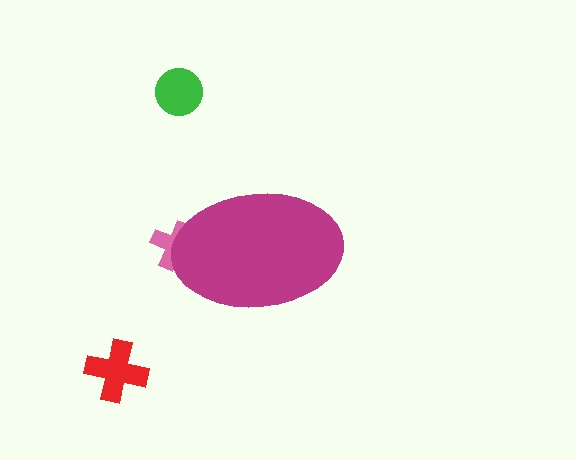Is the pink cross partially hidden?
Yes, the pink cross is partially hidden behind the magenta ellipse.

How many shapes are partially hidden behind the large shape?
1 shape is partially hidden.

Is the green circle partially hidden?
No, the green circle is fully visible.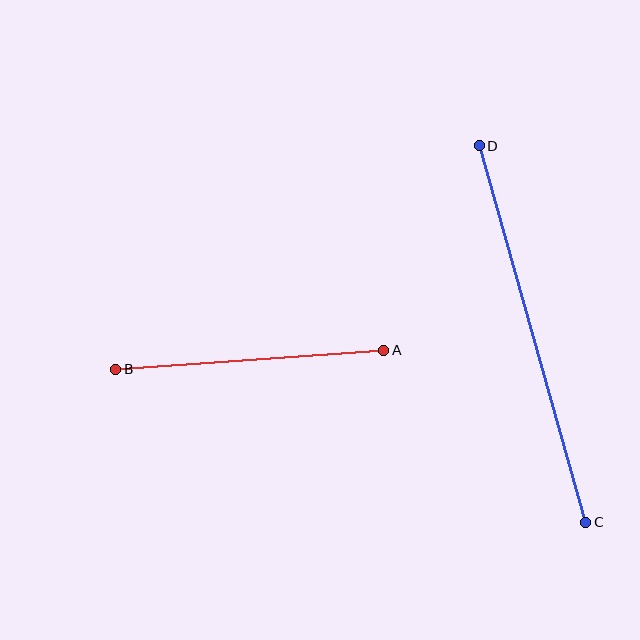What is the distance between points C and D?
The distance is approximately 391 pixels.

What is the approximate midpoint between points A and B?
The midpoint is at approximately (250, 360) pixels.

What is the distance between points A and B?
The distance is approximately 269 pixels.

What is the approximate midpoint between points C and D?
The midpoint is at approximately (532, 334) pixels.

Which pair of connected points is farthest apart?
Points C and D are farthest apart.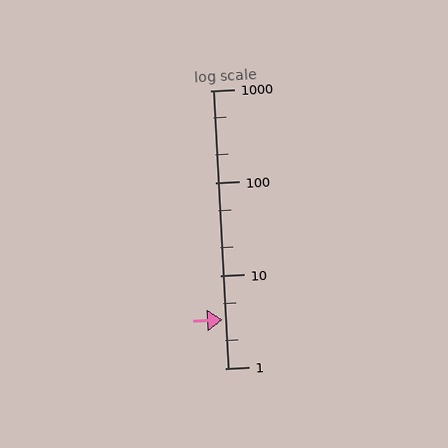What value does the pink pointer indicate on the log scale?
The pointer indicates approximately 3.3.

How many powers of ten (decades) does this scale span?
The scale spans 3 decades, from 1 to 1000.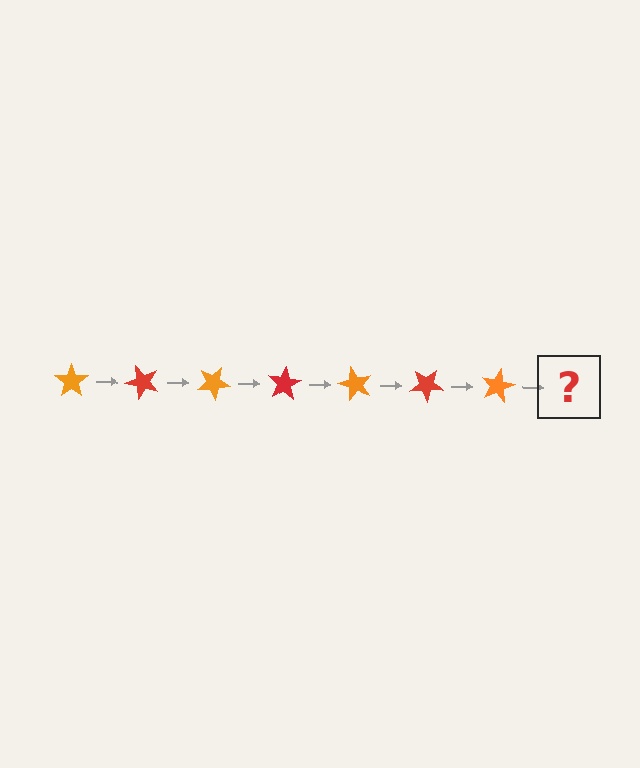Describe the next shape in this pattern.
It should be a red star, rotated 350 degrees from the start.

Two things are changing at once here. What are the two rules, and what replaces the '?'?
The two rules are that it rotates 50 degrees each step and the color cycles through orange and red. The '?' should be a red star, rotated 350 degrees from the start.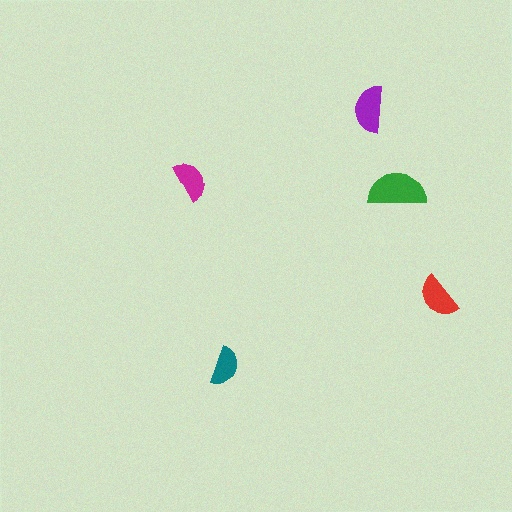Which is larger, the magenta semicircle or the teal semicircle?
The magenta one.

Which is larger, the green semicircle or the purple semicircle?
The green one.